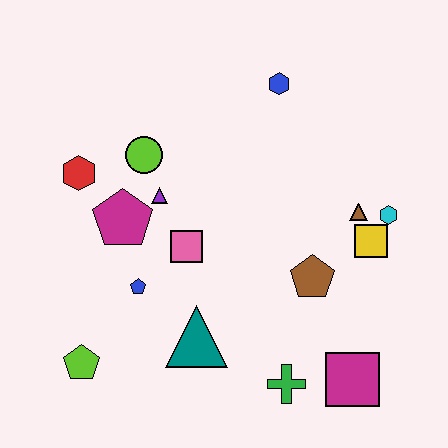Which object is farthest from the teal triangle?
The blue hexagon is farthest from the teal triangle.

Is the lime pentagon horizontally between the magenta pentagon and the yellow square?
No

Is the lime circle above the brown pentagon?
Yes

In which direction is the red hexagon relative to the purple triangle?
The red hexagon is to the left of the purple triangle.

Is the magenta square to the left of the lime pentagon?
No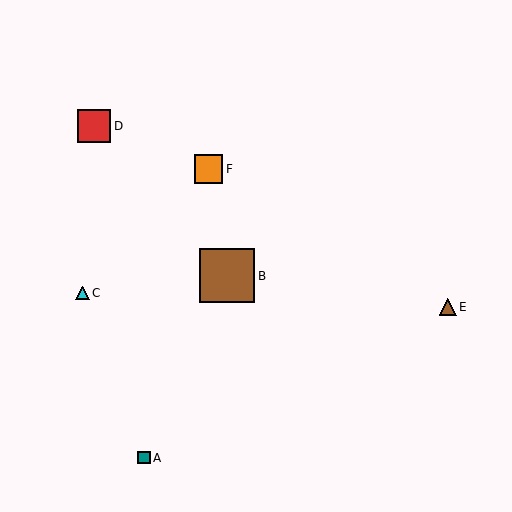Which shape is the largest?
The brown square (labeled B) is the largest.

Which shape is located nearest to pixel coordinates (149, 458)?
The teal square (labeled A) at (144, 458) is nearest to that location.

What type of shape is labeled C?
Shape C is a cyan triangle.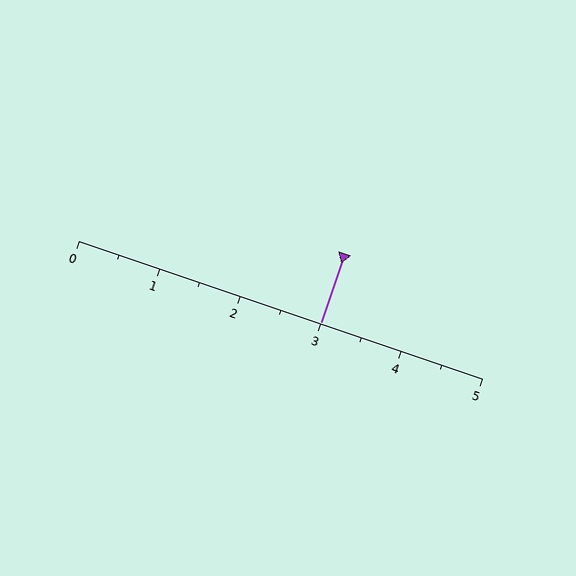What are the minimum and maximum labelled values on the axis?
The axis runs from 0 to 5.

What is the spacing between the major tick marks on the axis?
The major ticks are spaced 1 apart.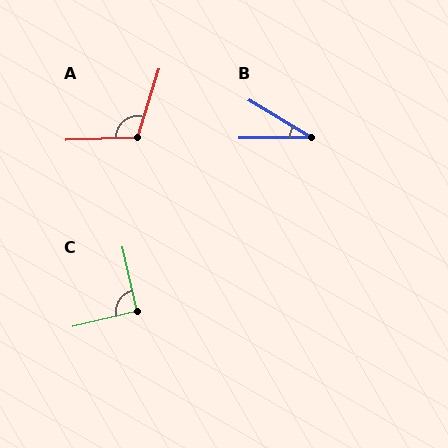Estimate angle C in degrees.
Approximately 91 degrees.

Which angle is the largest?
A, at approximately 109 degrees.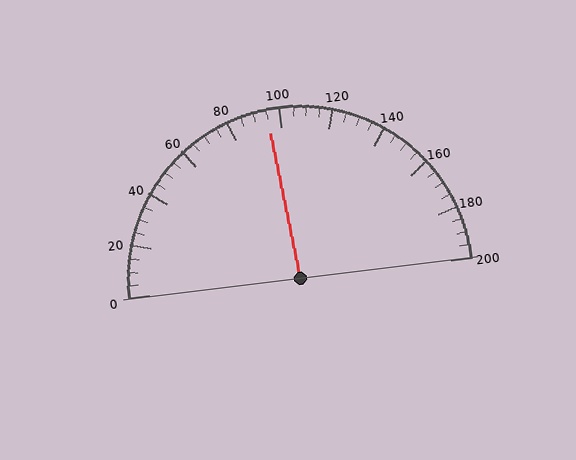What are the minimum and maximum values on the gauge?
The gauge ranges from 0 to 200.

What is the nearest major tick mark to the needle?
The nearest major tick mark is 100.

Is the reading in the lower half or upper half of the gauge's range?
The reading is in the lower half of the range (0 to 200).